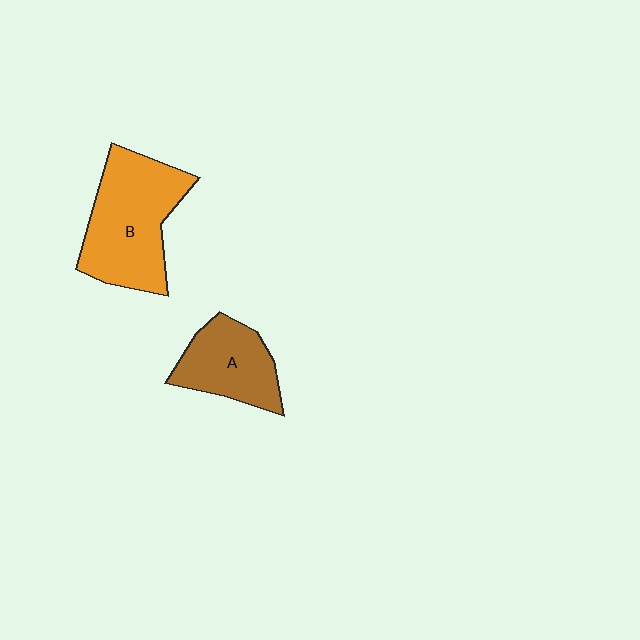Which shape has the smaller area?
Shape A (brown).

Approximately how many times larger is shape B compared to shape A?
Approximately 1.6 times.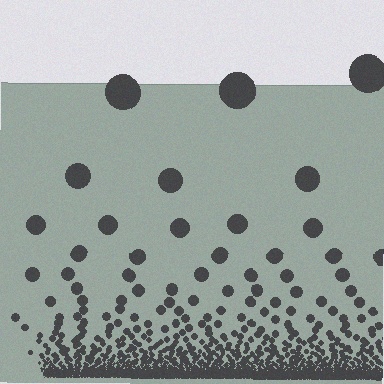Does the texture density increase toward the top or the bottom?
Density increases toward the bottom.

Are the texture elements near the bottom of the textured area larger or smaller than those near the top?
Smaller. The gradient is inverted — elements near the bottom are smaller and denser.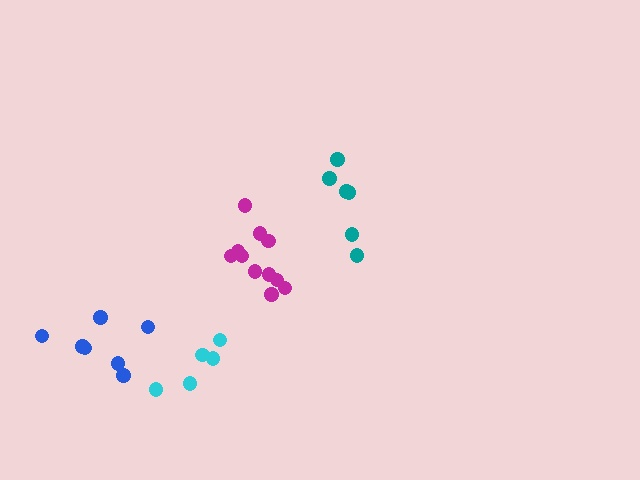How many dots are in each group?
Group 1: 6 dots, Group 2: 5 dots, Group 3: 11 dots, Group 4: 7 dots (29 total).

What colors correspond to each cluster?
The clusters are colored: teal, cyan, magenta, blue.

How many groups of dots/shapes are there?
There are 4 groups.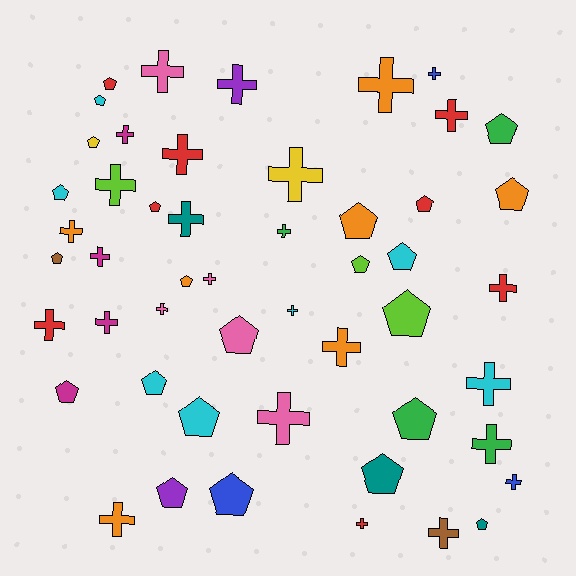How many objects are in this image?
There are 50 objects.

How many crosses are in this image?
There are 27 crosses.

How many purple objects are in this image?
There are 2 purple objects.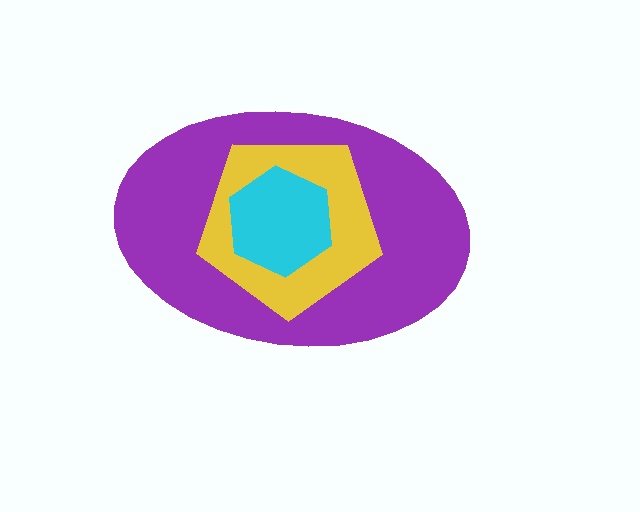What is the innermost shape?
The cyan hexagon.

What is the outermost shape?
The purple ellipse.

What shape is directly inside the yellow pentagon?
The cyan hexagon.